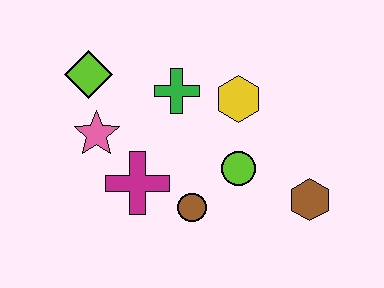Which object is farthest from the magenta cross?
The brown hexagon is farthest from the magenta cross.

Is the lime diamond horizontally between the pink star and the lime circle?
No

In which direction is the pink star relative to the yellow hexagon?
The pink star is to the left of the yellow hexagon.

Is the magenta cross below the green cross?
Yes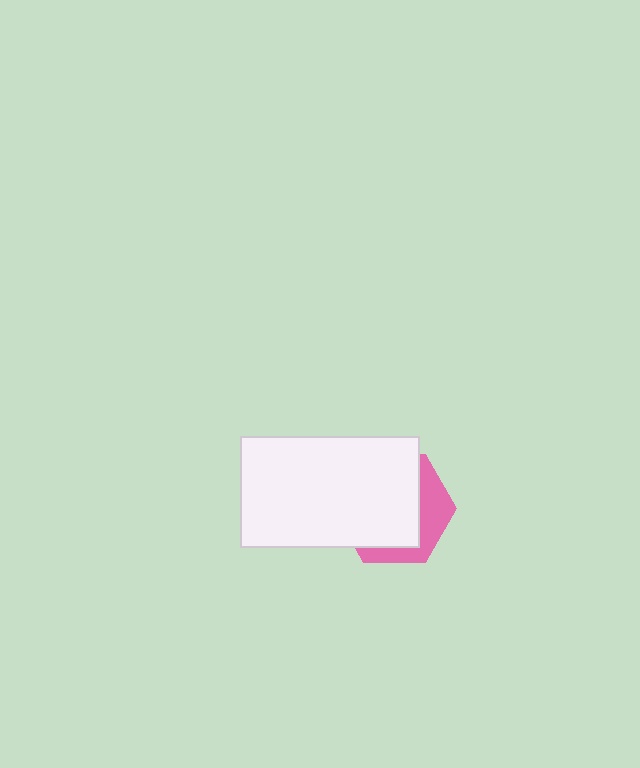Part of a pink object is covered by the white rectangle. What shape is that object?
It is a hexagon.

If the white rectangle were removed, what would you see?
You would see the complete pink hexagon.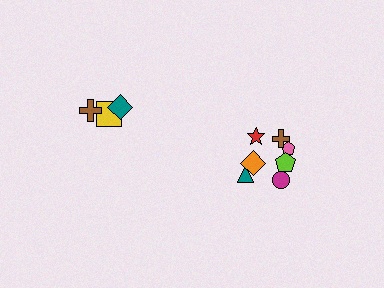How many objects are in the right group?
There are 7 objects.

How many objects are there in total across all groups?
There are 10 objects.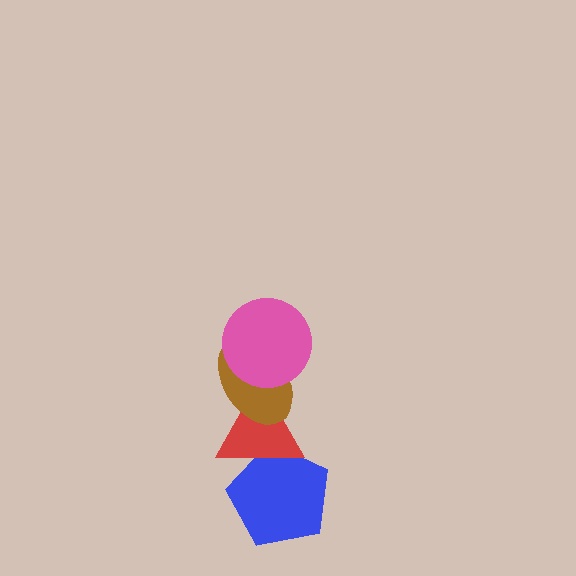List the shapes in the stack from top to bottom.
From top to bottom: the pink circle, the brown ellipse, the red triangle, the blue pentagon.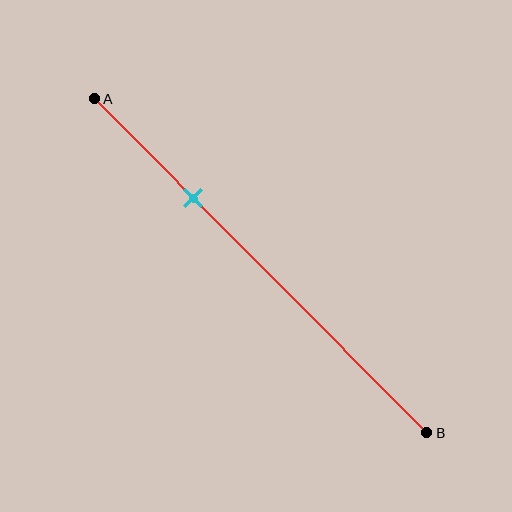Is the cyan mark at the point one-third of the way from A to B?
No, the mark is at about 30% from A, not at the 33% one-third point.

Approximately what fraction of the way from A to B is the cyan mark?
The cyan mark is approximately 30% of the way from A to B.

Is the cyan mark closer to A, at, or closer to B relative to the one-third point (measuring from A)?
The cyan mark is closer to point A than the one-third point of segment AB.